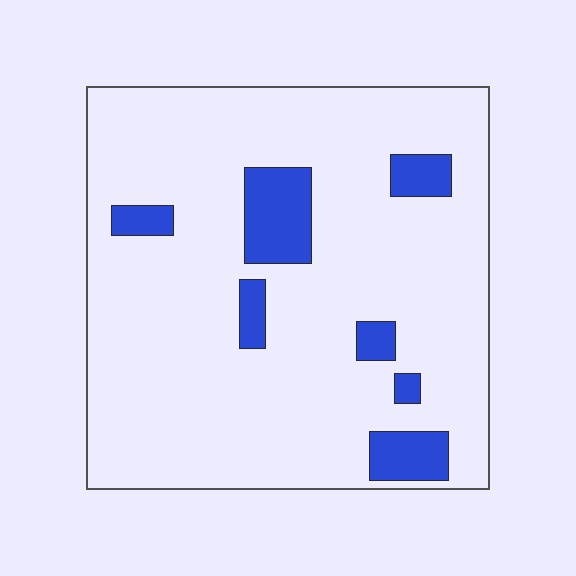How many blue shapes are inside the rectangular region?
7.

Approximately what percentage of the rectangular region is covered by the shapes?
Approximately 10%.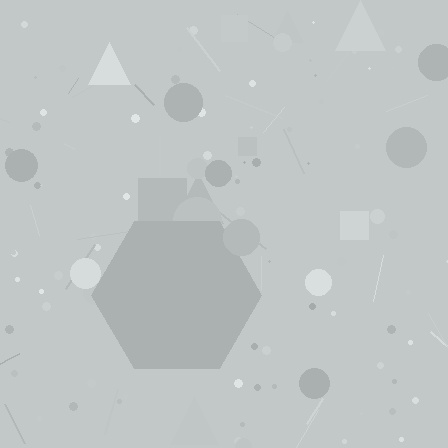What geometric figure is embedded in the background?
A hexagon is embedded in the background.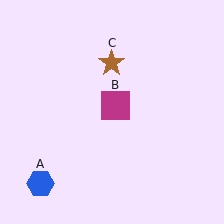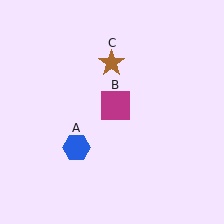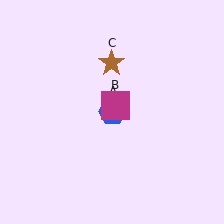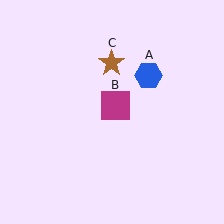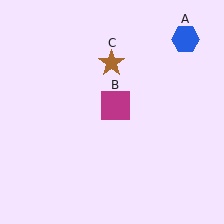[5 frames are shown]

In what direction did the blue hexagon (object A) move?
The blue hexagon (object A) moved up and to the right.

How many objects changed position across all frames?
1 object changed position: blue hexagon (object A).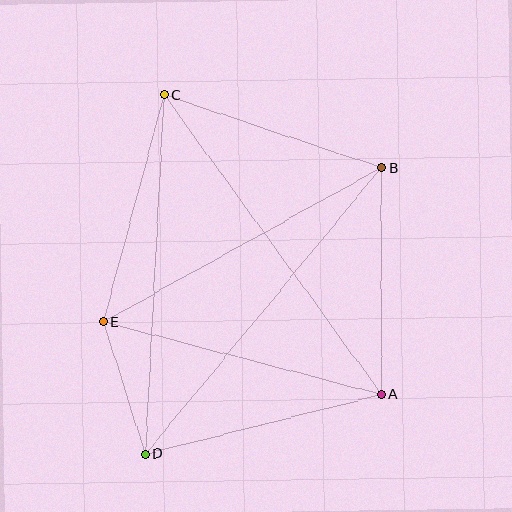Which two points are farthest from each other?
Points B and D are farthest from each other.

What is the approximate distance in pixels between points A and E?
The distance between A and E is approximately 287 pixels.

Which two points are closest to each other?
Points D and E are closest to each other.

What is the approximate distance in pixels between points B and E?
The distance between B and E is approximately 318 pixels.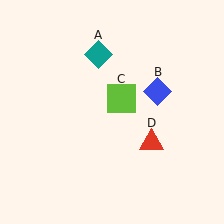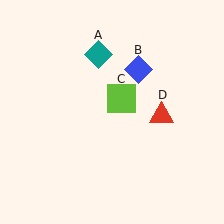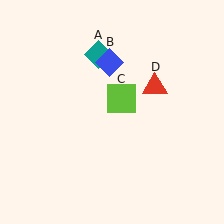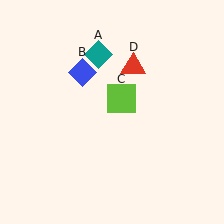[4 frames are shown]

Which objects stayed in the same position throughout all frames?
Teal diamond (object A) and lime square (object C) remained stationary.